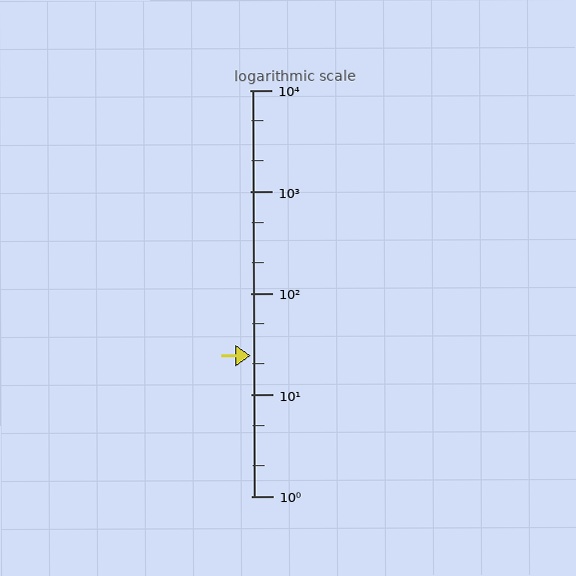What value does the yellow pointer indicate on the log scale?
The pointer indicates approximately 24.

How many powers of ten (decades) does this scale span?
The scale spans 4 decades, from 1 to 10000.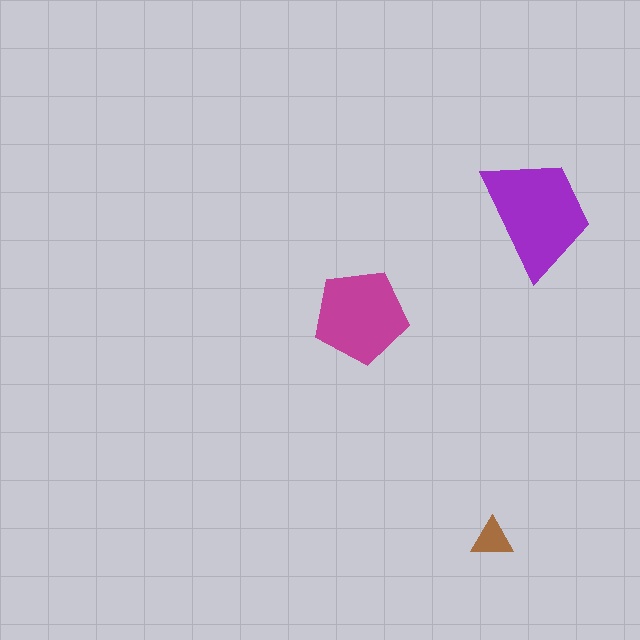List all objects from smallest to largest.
The brown triangle, the magenta pentagon, the purple trapezoid.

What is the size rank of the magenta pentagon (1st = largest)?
2nd.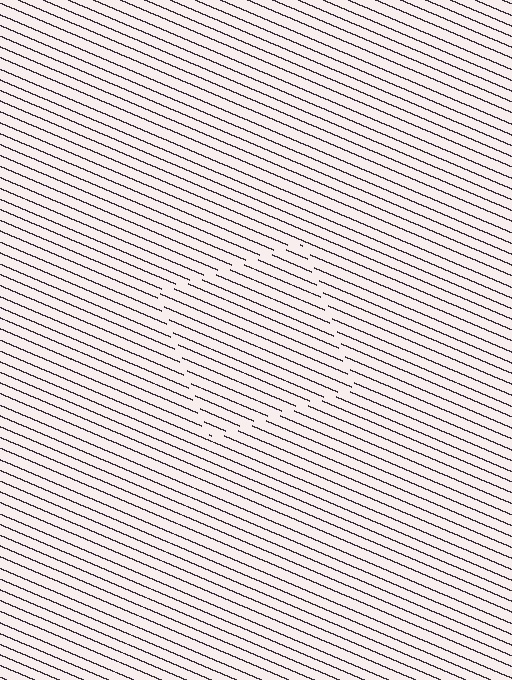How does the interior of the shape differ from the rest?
The interior of the shape contains the same grating, shifted by half a period — the contour is defined by the phase discontinuity where line-ends from the inner and outer gratings abut.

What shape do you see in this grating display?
An illusory square. The interior of the shape contains the same grating, shifted by half a period — the contour is defined by the phase discontinuity where line-ends from the inner and outer gratings abut.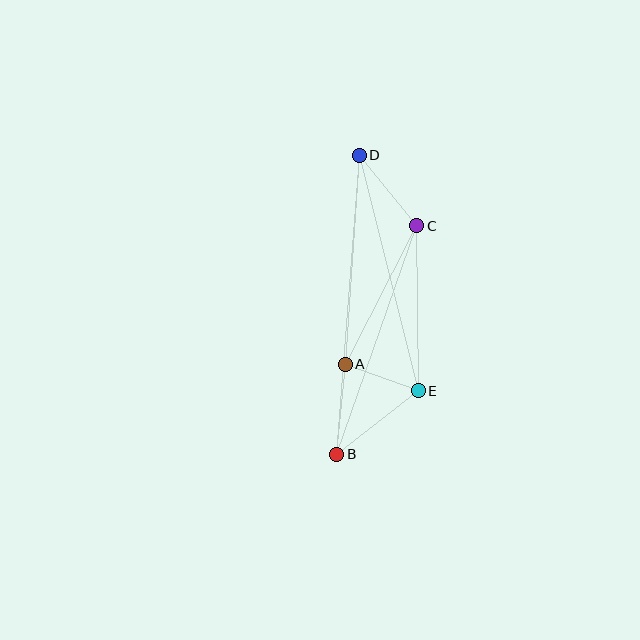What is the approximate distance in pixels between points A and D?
The distance between A and D is approximately 209 pixels.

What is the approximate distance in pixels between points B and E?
The distance between B and E is approximately 103 pixels.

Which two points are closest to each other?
Points A and E are closest to each other.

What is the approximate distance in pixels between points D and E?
The distance between D and E is approximately 243 pixels.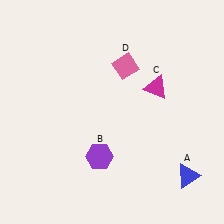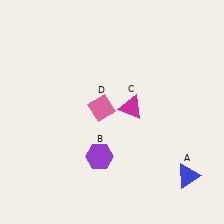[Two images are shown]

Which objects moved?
The objects that moved are: the magenta triangle (C), the pink diamond (D).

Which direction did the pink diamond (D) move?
The pink diamond (D) moved down.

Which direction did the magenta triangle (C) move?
The magenta triangle (C) moved left.